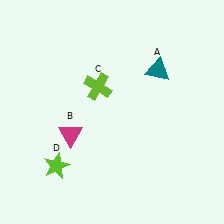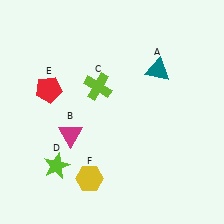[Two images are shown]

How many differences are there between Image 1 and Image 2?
There are 2 differences between the two images.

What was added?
A red pentagon (E), a yellow hexagon (F) were added in Image 2.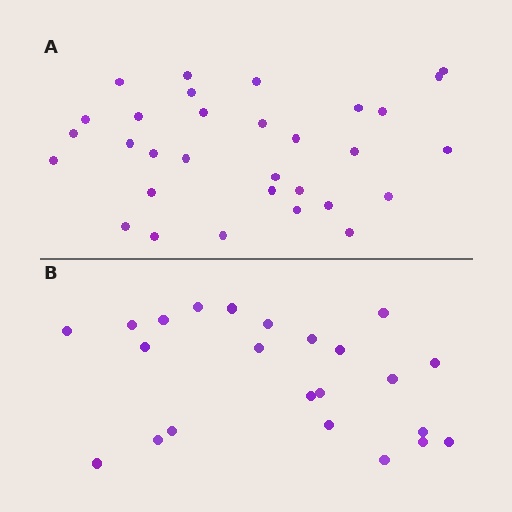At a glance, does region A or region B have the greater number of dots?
Region A (the top region) has more dots.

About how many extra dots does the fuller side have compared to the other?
Region A has roughly 8 or so more dots than region B.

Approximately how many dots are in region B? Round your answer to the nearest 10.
About 20 dots. (The exact count is 23, which rounds to 20.)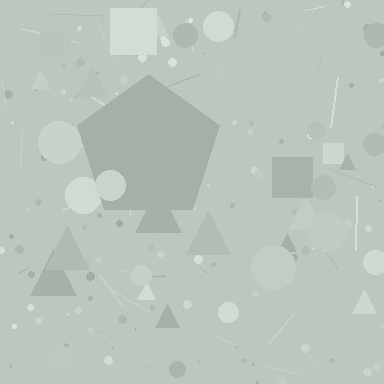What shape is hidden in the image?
A pentagon is hidden in the image.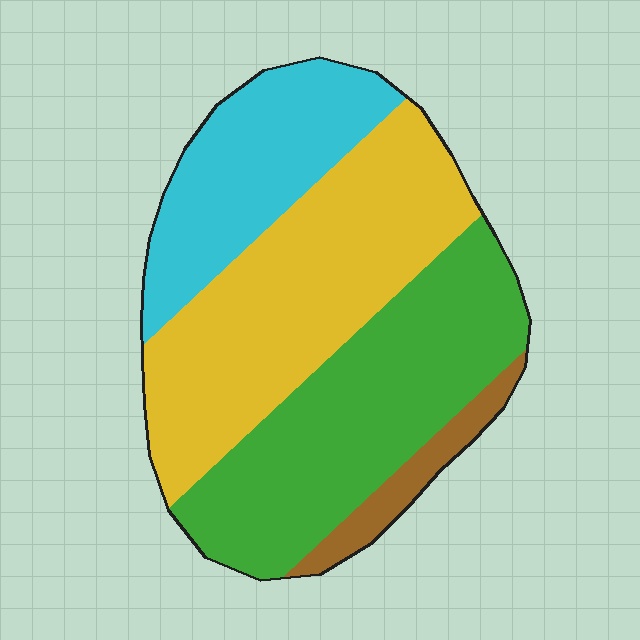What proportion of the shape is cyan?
Cyan takes up about one fifth (1/5) of the shape.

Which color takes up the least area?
Brown, at roughly 5%.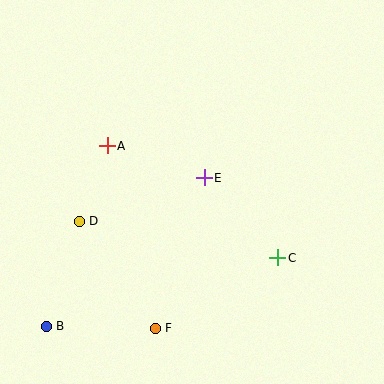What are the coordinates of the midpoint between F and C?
The midpoint between F and C is at (217, 293).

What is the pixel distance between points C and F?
The distance between C and F is 141 pixels.